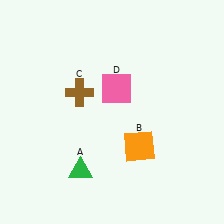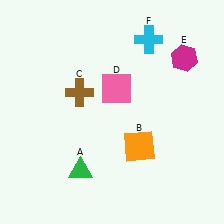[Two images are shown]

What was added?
A magenta hexagon (E), a cyan cross (F) were added in Image 2.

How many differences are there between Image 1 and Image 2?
There are 2 differences between the two images.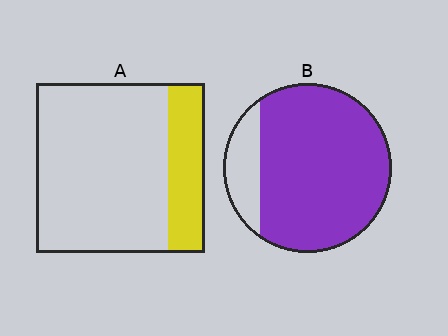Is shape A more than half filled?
No.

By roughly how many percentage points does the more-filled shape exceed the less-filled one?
By roughly 60 percentage points (B over A).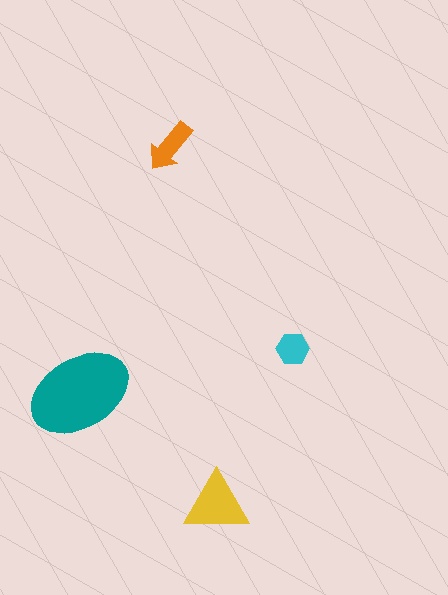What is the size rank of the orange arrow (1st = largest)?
3rd.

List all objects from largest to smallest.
The teal ellipse, the yellow triangle, the orange arrow, the cyan hexagon.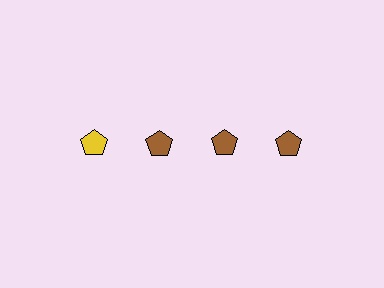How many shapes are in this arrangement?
There are 4 shapes arranged in a grid pattern.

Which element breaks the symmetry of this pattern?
The yellow pentagon in the top row, leftmost column breaks the symmetry. All other shapes are brown pentagons.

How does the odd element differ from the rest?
It has a different color: yellow instead of brown.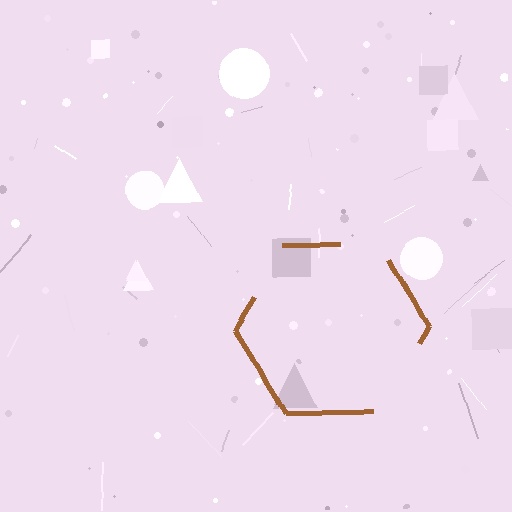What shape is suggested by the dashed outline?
The dashed outline suggests a hexagon.